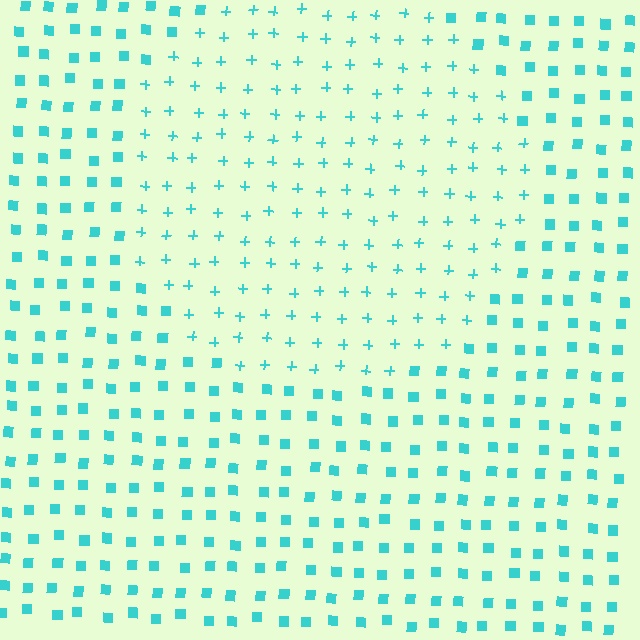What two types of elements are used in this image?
The image uses plus signs inside the circle region and squares outside it.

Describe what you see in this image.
The image is filled with small cyan elements arranged in a uniform grid. A circle-shaped region contains plus signs, while the surrounding area contains squares. The boundary is defined purely by the change in element shape.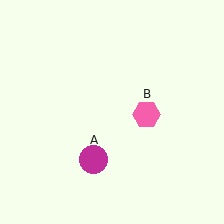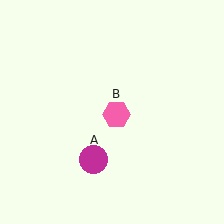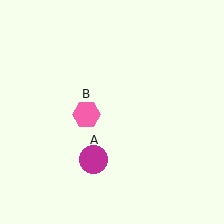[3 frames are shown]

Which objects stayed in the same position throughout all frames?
Magenta circle (object A) remained stationary.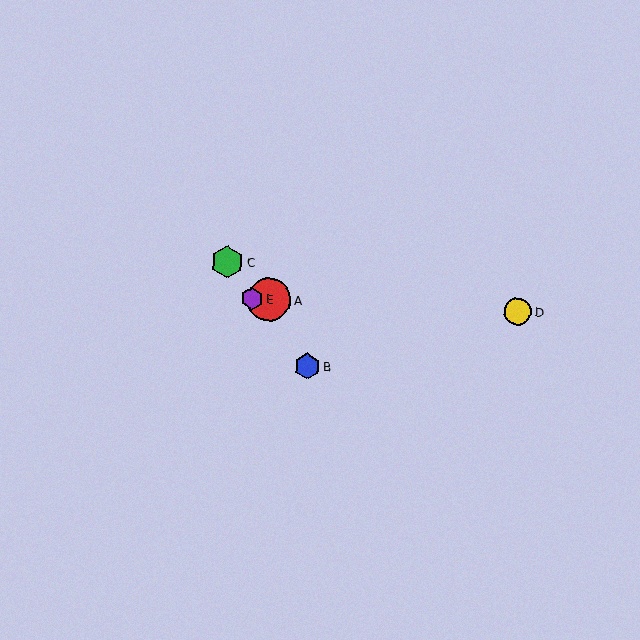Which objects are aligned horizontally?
Objects A, D, E are aligned horizontally.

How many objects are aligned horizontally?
3 objects (A, D, E) are aligned horizontally.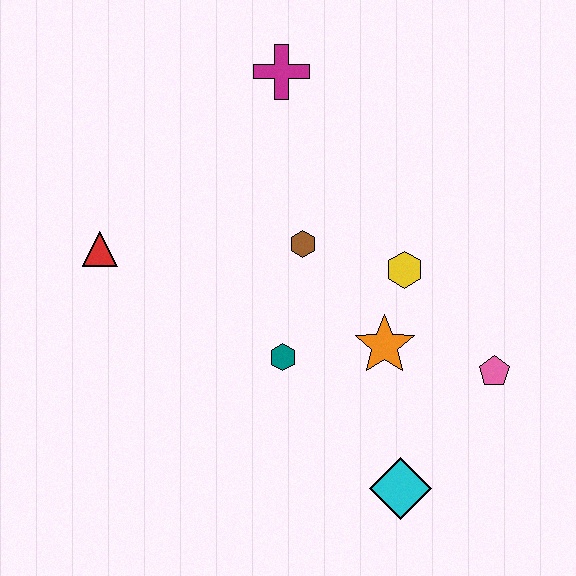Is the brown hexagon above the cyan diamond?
Yes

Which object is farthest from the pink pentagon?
The red triangle is farthest from the pink pentagon.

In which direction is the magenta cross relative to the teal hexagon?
The magenta cross is above the teal hexagon.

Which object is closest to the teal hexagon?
The orange star is closest to the teal hexagon.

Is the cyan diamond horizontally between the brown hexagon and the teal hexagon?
No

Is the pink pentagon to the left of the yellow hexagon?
No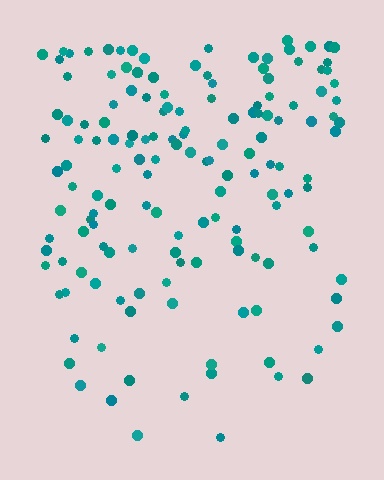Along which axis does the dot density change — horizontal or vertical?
Vertical.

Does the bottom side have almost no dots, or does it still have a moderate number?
Still a moderate number, just noticeably fewer than the top.